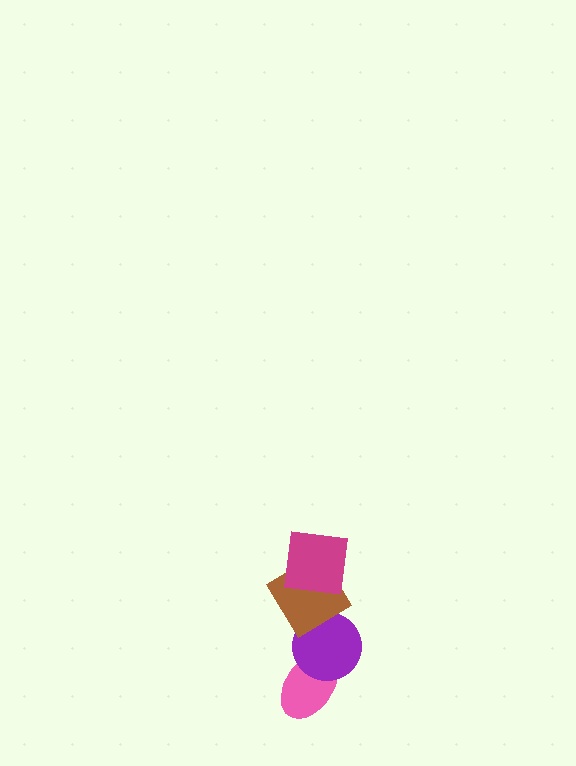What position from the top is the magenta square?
The magenta square is 1st from the top.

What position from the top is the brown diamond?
The brown diamond is 2nd from the top.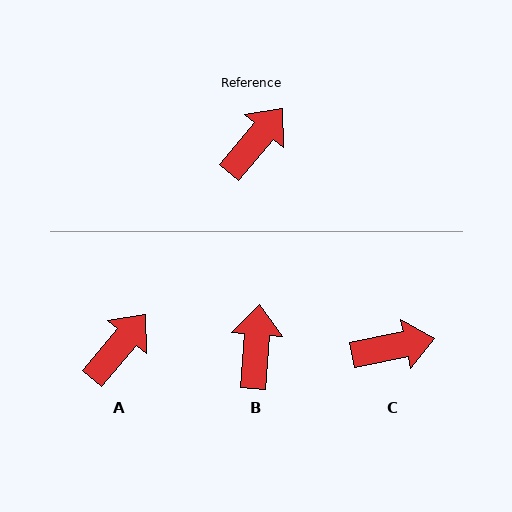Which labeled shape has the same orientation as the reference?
A.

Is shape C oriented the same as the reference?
No, it is off by about 39 degrees.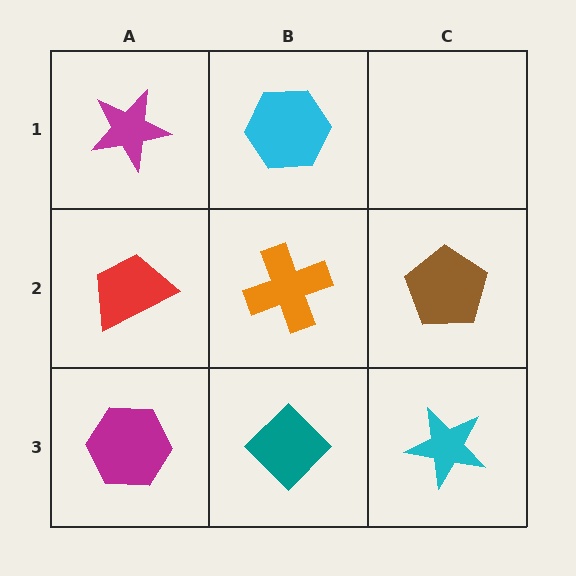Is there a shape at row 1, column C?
No, that cell is empty.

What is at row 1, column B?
A cyan hexagon.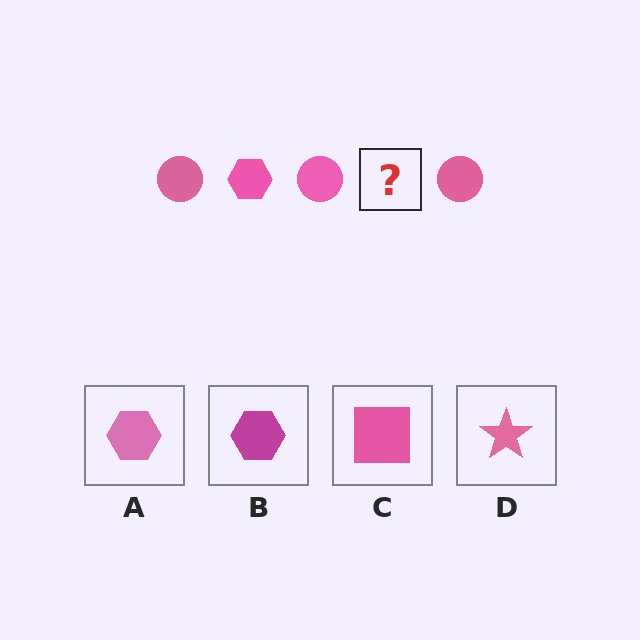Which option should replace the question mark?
Option A.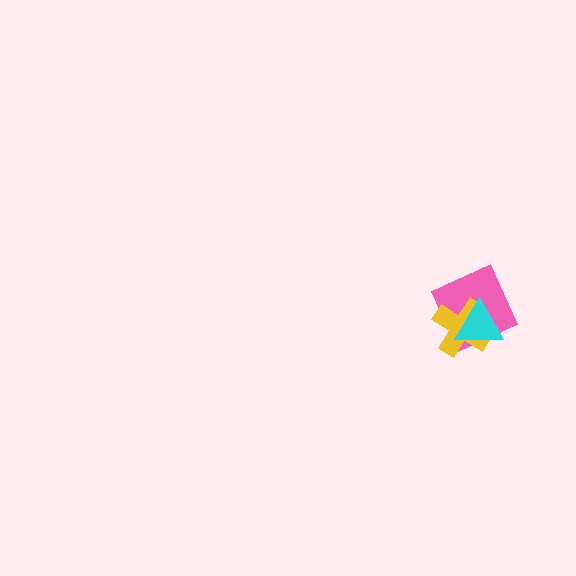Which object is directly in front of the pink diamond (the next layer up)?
The yellow cross is directly in front of the pink diamond.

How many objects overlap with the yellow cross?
2 objects overlap with the yellow cross.